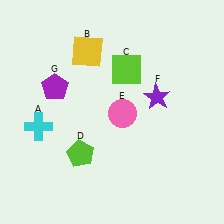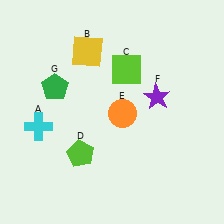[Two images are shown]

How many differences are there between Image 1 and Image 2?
There are 2 differences between the two images.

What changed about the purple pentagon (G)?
In Image 1, G is purple. In Image 2, it changed to green.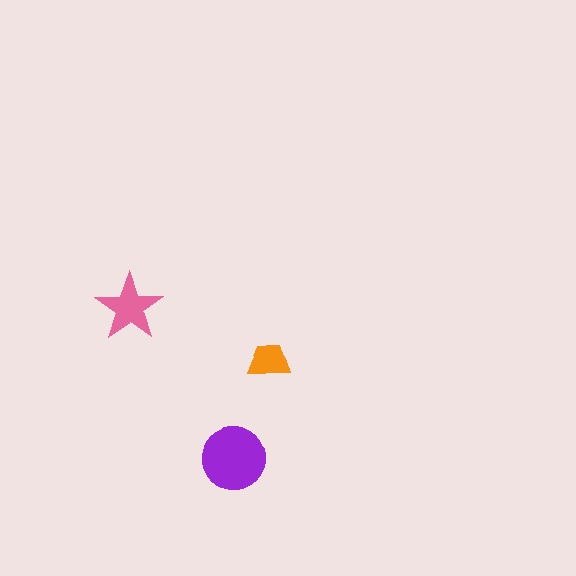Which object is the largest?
The purple circle.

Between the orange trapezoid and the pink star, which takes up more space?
The pink star.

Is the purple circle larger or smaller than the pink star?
Larger.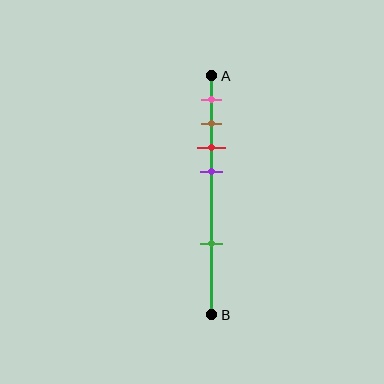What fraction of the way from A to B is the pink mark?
The pink mark is approximately 10% (0.1) of the way from A to B.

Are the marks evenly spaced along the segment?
No, the marks are not evenly spaced.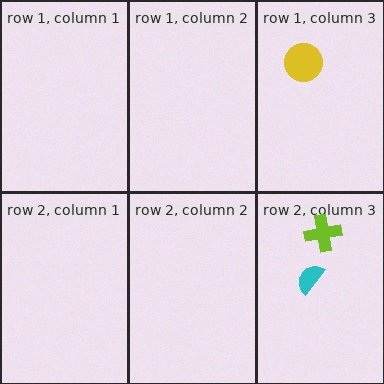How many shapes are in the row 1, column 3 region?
1.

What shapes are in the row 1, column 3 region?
The yellow circle.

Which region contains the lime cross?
The row 2, column 3 region.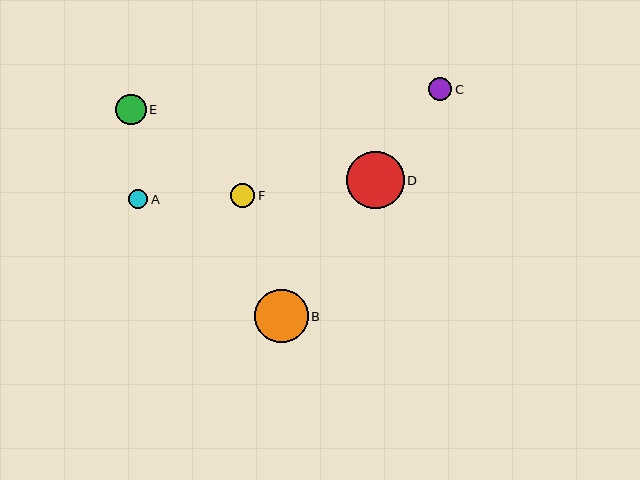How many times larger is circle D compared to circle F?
Circle D is approximately 2.4 times the size of circle F.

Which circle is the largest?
Circle D is the largest with a size of approximately 58 pixels.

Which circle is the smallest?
Circle A is the smallest with a size of approximately 19 pixels.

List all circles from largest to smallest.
From largest to smallest: D, B, E, F, C, A.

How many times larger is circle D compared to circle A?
Circle D is approximately 3.0 times the size of circle A.